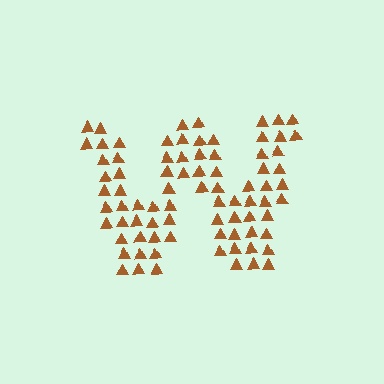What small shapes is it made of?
It is made of small triangles.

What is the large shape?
The large shape is the letter W.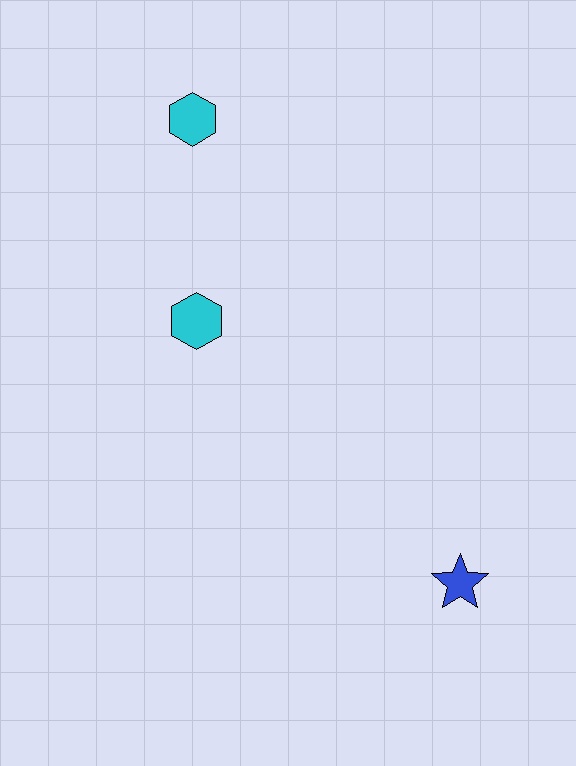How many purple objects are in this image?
There are no purple objects.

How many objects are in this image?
There are 3 objects.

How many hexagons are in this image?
There are 2 hexagons.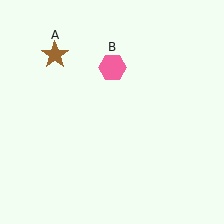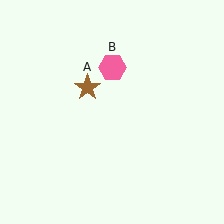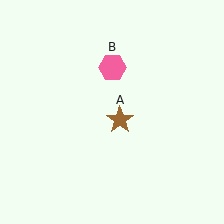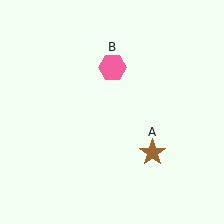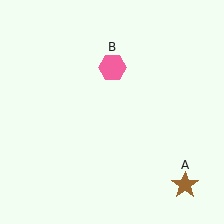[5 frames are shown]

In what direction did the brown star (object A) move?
The brown star (object A) moved down and to the right.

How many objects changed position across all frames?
1 object changed position: brown star (object A).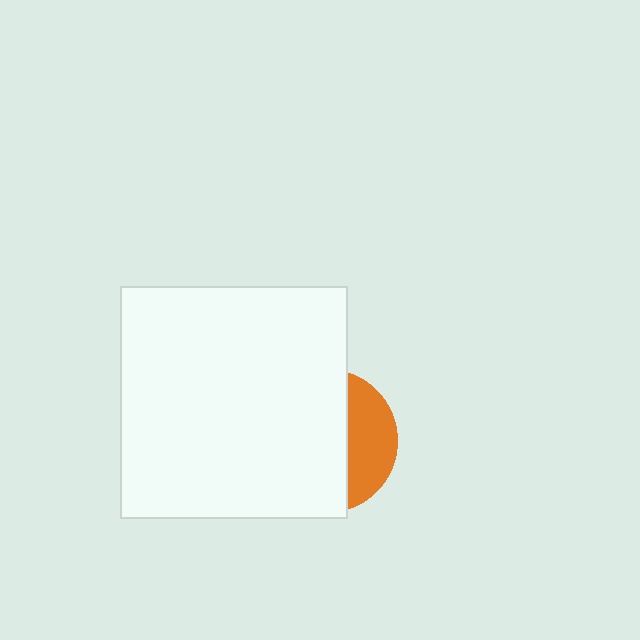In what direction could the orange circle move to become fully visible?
The orange circle could move right. That would shift it out from behind the white rectangle entirely.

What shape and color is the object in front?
The object in front is a white rectangle.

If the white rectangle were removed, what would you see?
You would see the complete orange circle.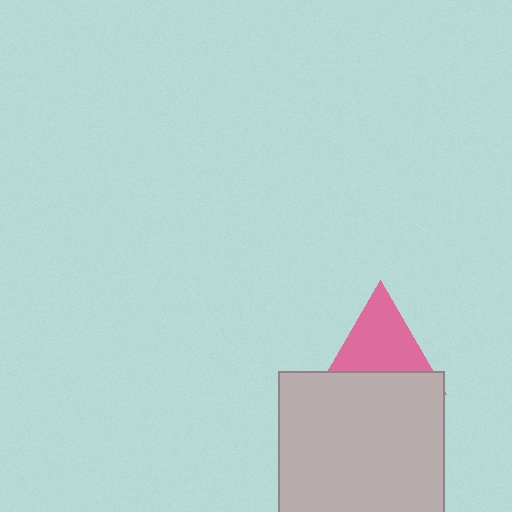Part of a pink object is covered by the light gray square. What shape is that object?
It is a triangle.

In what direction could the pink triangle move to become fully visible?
The pink triangle could move up. That would shift it out from behind the light gray square entirely.